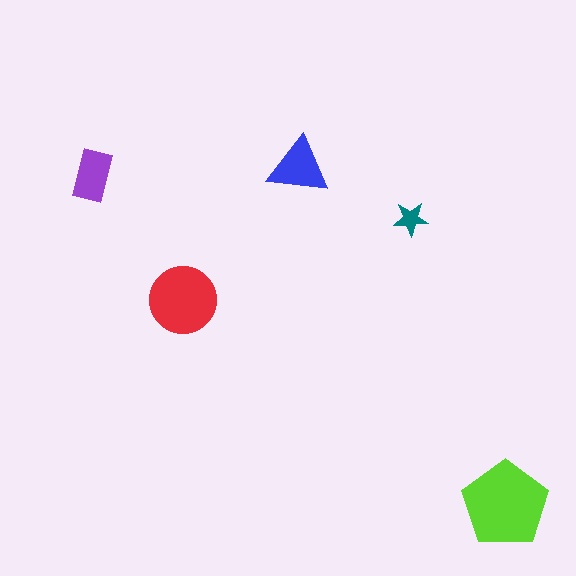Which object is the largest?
The lime pentagon.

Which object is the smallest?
The teal star.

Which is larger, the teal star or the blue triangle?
The blue triangle.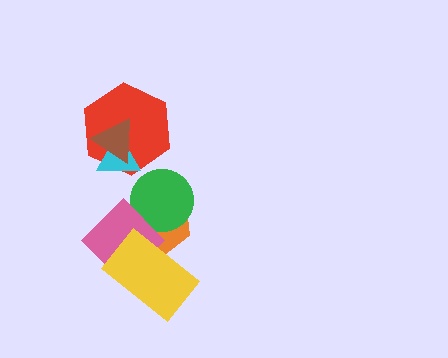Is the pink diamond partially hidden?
Yes, it is partially covered by another shape.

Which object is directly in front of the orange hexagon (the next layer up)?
The green circle is directly in front of the orange hexagon.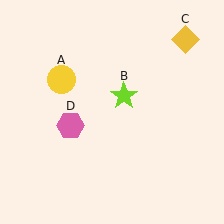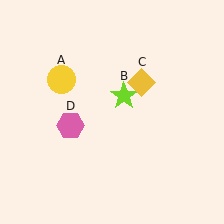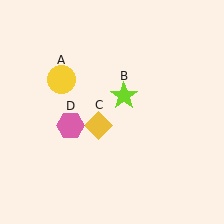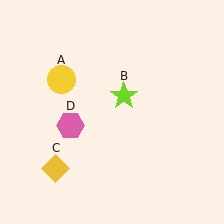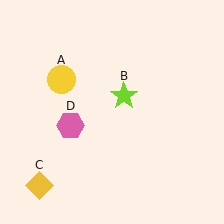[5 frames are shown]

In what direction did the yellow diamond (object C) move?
The yellow diamond (object C) moved down and to the left.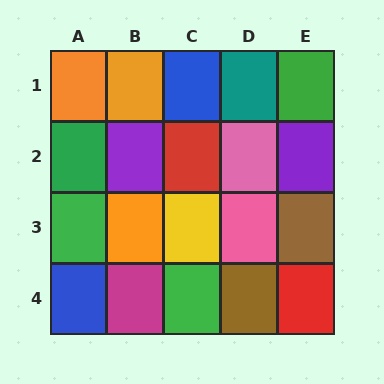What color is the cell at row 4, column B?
Magenta.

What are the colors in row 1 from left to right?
Orange, orange, blue, teal, green.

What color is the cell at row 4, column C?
Green.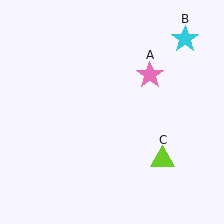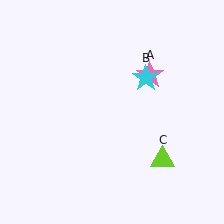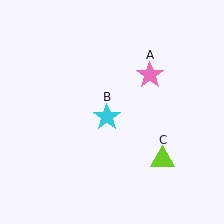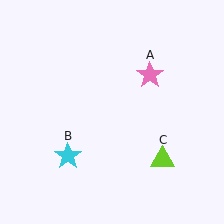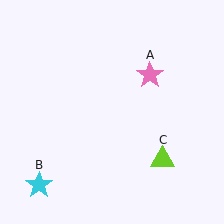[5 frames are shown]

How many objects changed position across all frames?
1 object changed position: cyan star (object B).